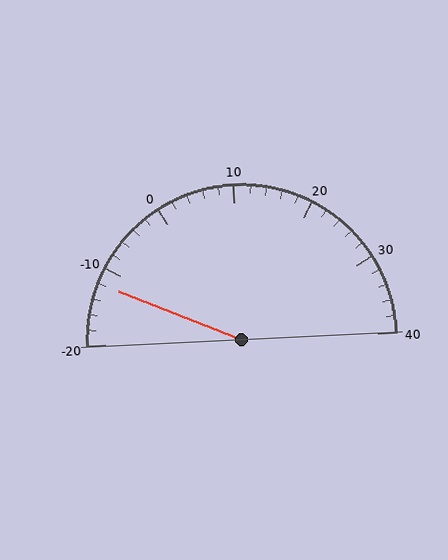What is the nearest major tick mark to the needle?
The nearest major tick mark is -10.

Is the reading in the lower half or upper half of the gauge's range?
The reading is in the lower half of the range (-20 to 40).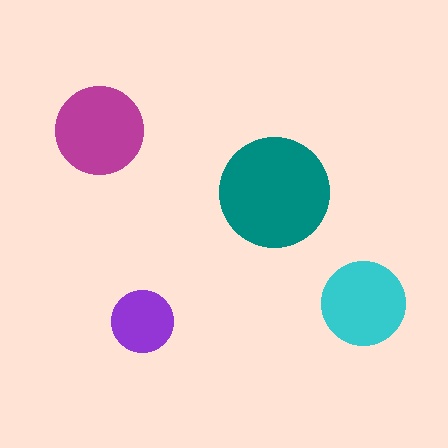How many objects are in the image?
There are 4 objects in the image.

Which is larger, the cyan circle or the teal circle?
The teal one.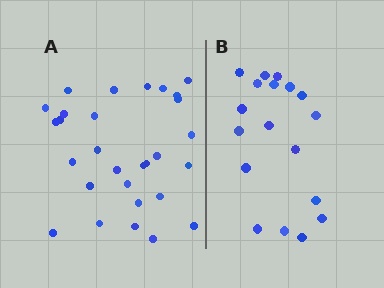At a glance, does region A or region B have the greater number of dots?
Region A (the left region) has more dots.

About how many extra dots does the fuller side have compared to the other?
Region A has roughly 12 or so more dots than region B.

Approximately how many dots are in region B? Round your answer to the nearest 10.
About 20 dots. (The exact count is 18, which rounds to 20.)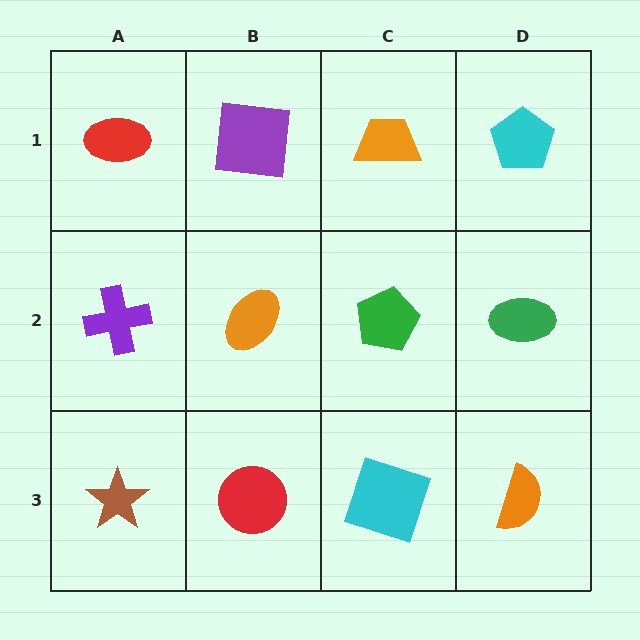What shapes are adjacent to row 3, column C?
A green pentagon (row 2, column C), a red circle (row 3, column B), an orange semicircle (row 3, column D).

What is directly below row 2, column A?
A brown star.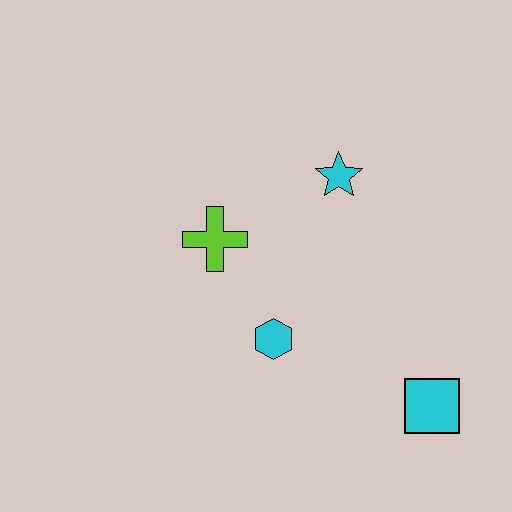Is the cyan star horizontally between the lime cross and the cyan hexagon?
No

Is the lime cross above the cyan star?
No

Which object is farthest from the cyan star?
The cyan square is farthest from the cyan star.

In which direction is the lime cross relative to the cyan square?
The lime cross is to the left of the cyan square.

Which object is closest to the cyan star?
The lime cross is closest to the cyan star.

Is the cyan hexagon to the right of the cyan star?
No